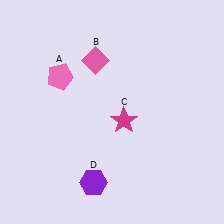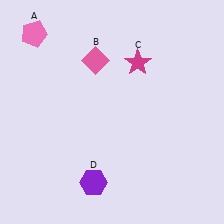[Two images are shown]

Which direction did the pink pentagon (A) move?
The pink pentagon (A) moved up.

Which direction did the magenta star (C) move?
The magenta star (C) moved up.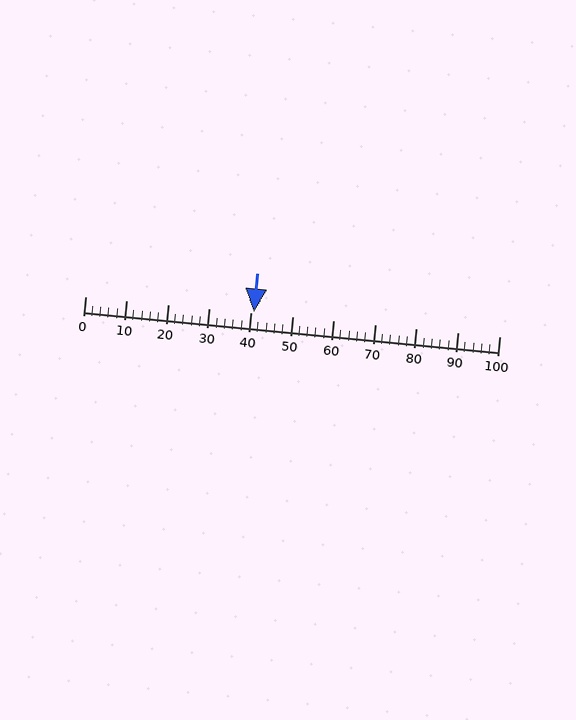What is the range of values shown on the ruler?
The ruler shows values from 0 to 100.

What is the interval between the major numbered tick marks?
The major tick marks are spaced 10 units apart.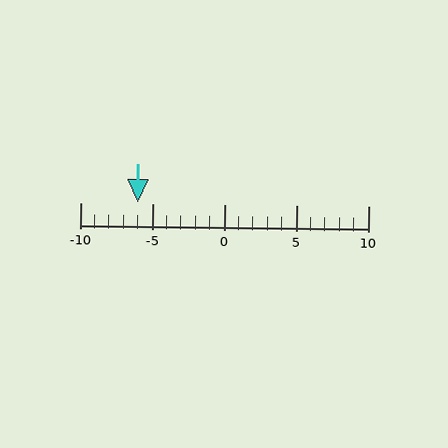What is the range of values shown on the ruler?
The ruler shows values from -10 to 10.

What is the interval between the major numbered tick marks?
The major tick marks are spaced 5 units apart.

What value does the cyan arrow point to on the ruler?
The cyan arrow points to approximately -6.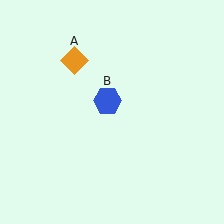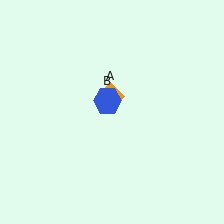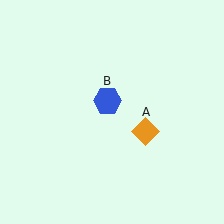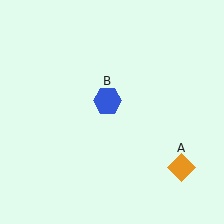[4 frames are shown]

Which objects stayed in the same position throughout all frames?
Blue hexagon (object B) remained stationary.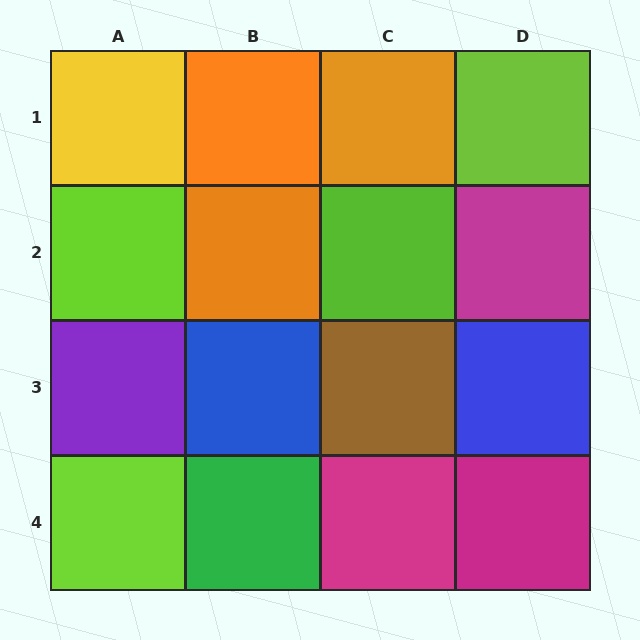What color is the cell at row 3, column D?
Blue.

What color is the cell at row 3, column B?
Blue.